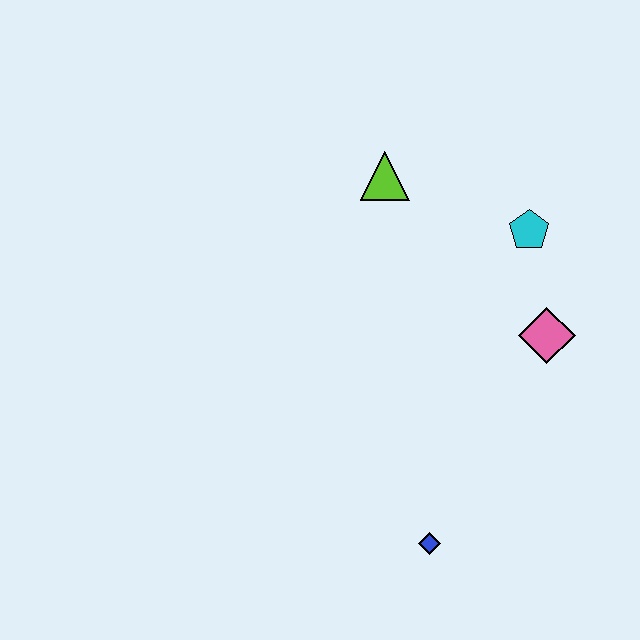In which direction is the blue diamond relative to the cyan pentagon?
The blue diamond is below the cyan pentagon.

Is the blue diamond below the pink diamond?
Yes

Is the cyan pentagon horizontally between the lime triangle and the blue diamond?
No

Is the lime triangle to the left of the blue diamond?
Yes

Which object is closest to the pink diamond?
The cyan pentagon is closest to the pink diamond.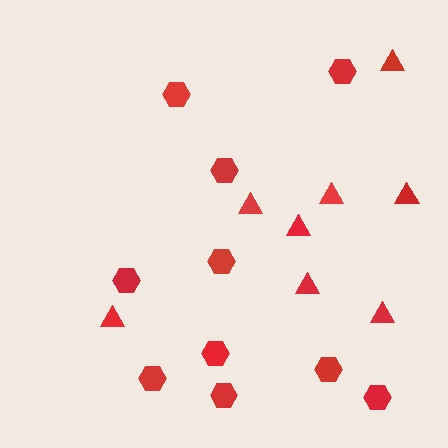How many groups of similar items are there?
There are 2 groups: one group of hexagons (10) and one group of triangles (8).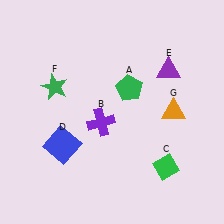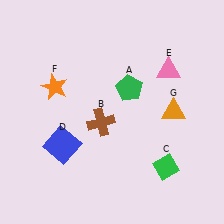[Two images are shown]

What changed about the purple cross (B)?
In Image 1, B is purple. In Image 2, it changed to brown.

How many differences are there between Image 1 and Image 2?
There are 3 differences between the two images.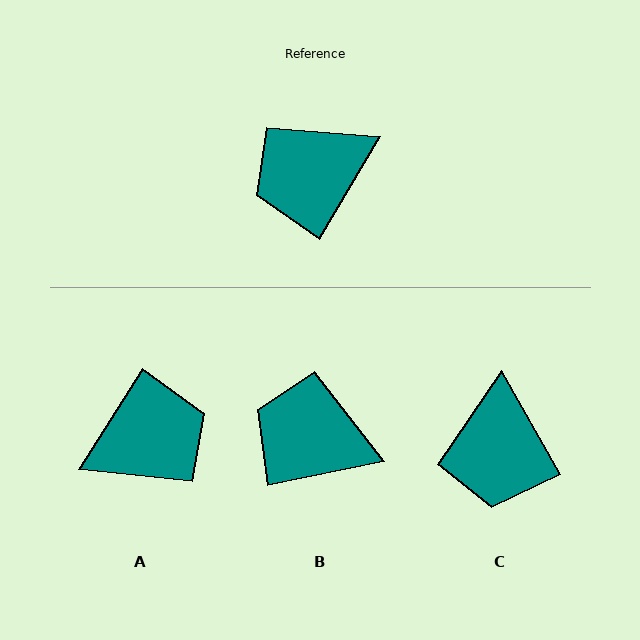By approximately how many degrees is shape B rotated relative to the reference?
Approximately 48 degrees clockwise.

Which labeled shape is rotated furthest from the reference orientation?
A, about 178 degrees away.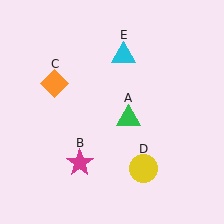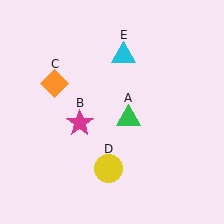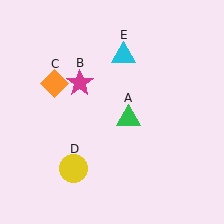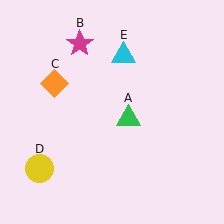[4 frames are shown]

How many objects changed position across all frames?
2 objects changed position: magenta star (object B), yellow circle (object D).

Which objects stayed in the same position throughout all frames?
Green triangle (object A) and orange diamond (object C) and cyan triangle (object E) remained stationary.